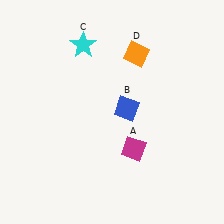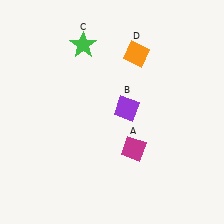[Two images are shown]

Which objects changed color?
B changed from blue to purple. C changed from cyan to green.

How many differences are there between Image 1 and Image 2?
There are 2 differences between the two images.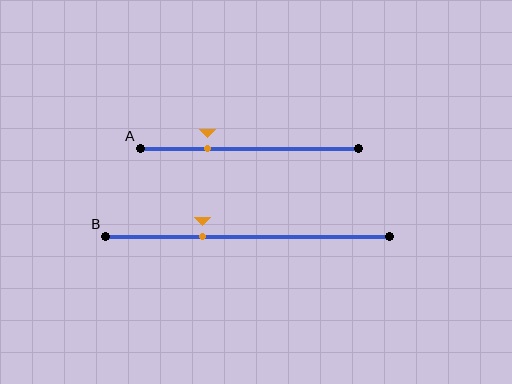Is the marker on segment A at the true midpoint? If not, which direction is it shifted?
No, the marker on segment A is shifted to the left by about 19% of the segment length.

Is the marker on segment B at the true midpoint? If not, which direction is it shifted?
No, the marker on segment B is shifted to the left by about 16% of the segment length.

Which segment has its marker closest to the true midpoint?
Segment B has its marker closest to the true midpoint.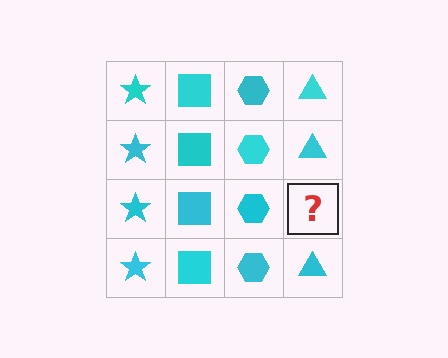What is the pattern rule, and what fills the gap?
The rule is that each column has a consistent shape. The gap should be filled with a cyan triangle.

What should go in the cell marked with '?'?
The missing cell should contain a cyan triangle.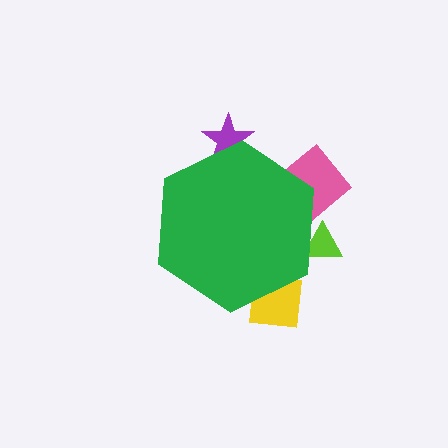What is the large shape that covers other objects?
A green hexagon.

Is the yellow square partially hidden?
Yes, the yellow square is partially hidden behind the green hexagon.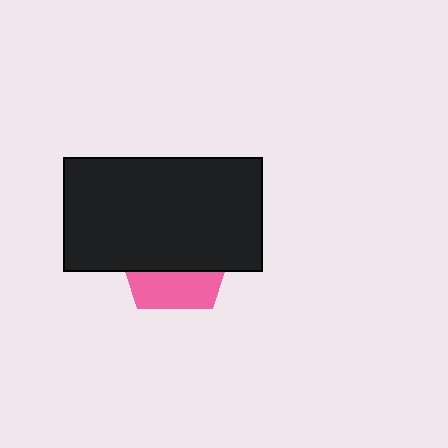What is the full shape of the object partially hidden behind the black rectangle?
The partially hidden object is a pink pentagon.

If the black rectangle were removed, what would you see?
You would see the complete pink pentagon.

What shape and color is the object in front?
The object in front is a black rectangle.